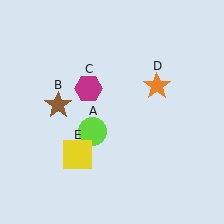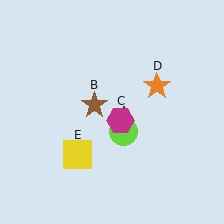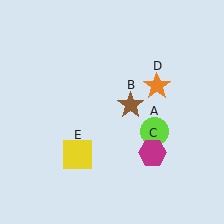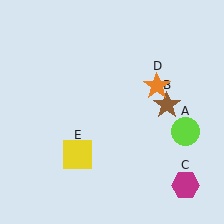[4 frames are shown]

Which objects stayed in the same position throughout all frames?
Orange star (object D) and yellow square (object E) remained stationary.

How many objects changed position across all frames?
3 objects changed position: lime circle (object A), brown star (object B), magenta hexagon (object C).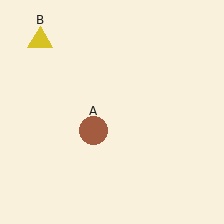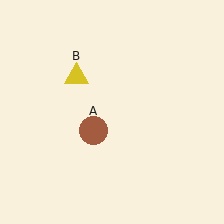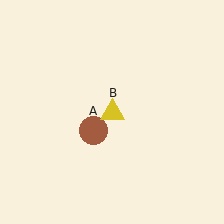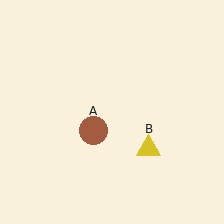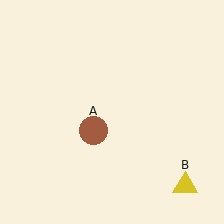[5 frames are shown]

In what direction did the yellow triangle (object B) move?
The yellow triangle (object B) moved down and to the right.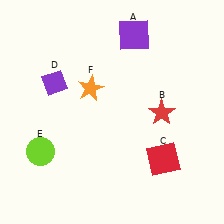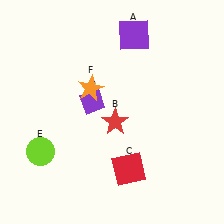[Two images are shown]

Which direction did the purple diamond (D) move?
The purple diamond (D) moved right.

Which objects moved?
The objects that moved are: the red star (B), the red square (C), the purple diamond (D).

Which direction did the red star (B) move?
The red star (B) moved left.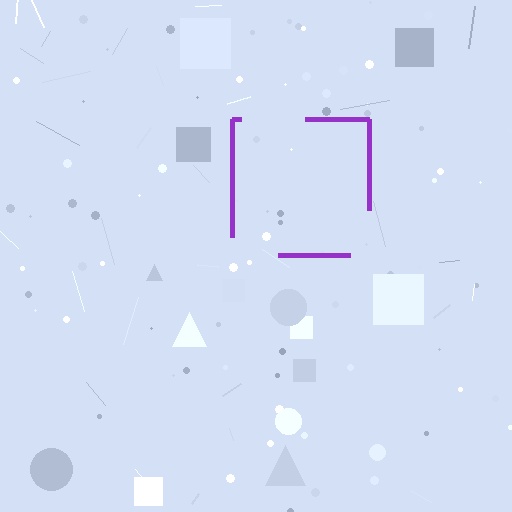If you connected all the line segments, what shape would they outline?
They would outline a square.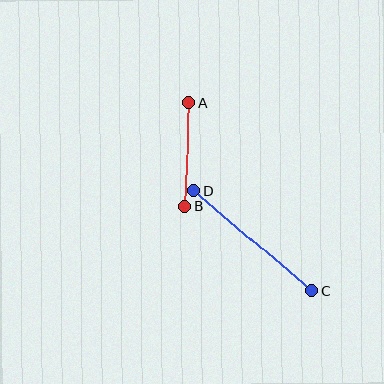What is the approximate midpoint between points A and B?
The midpoint is at approximately (187, 155) pixels.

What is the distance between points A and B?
The distance is approximately 104 pixels.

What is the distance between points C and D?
The distance is approximately 155 pixels.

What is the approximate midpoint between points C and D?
The midpoint is at approximately (253, 241) pixels.